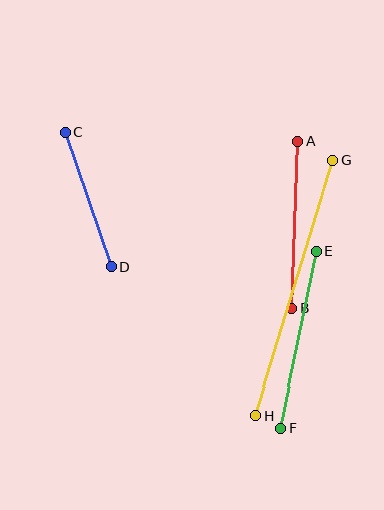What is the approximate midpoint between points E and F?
The midpoint is at approximately (298, 340) pixels.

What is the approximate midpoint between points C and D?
The midpoint is at approximately (88, 200) pixels.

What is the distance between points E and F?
The distance is approximately 180 pixels.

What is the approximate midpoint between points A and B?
The midpoint is at approximately (295, 224) pixels.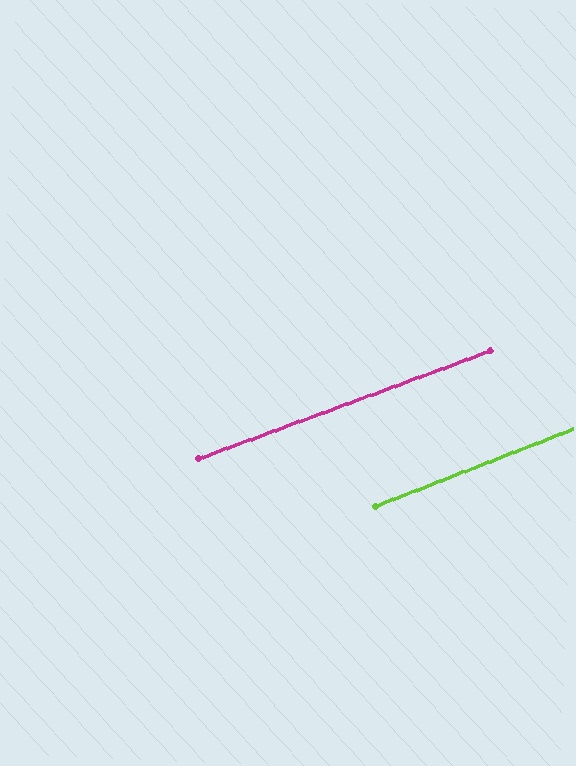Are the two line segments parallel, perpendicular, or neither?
Parallel — their directions differ by only 1.1°.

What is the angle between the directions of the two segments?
Approximately 1 degree.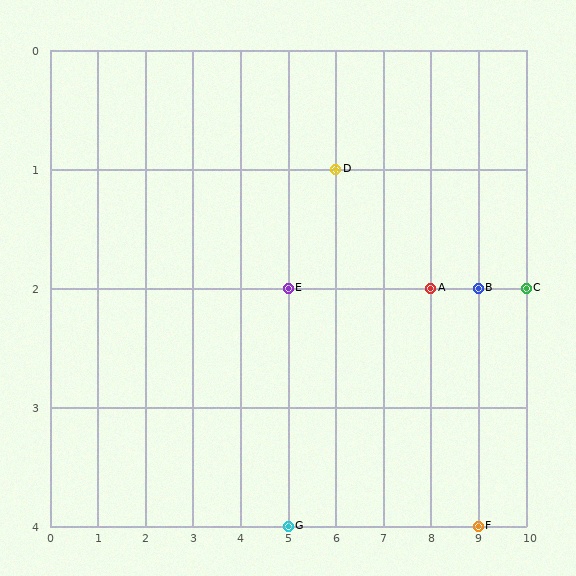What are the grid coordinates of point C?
Point C is at grid coordinates (10, 2).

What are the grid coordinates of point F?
Point F is at grid coordinates (9, 4).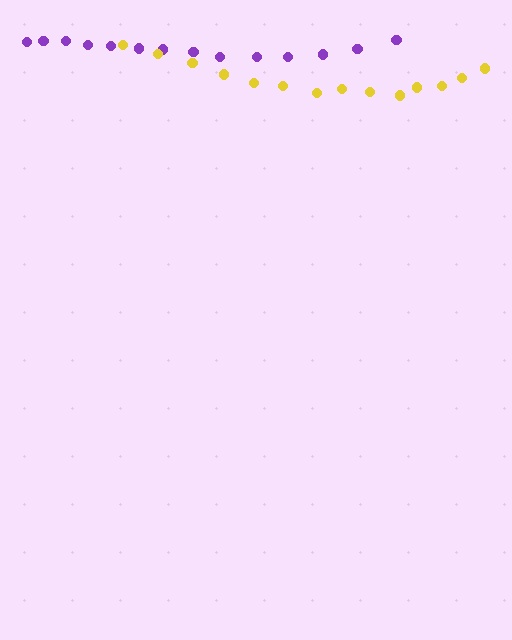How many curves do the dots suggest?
There are 2 distinct paths.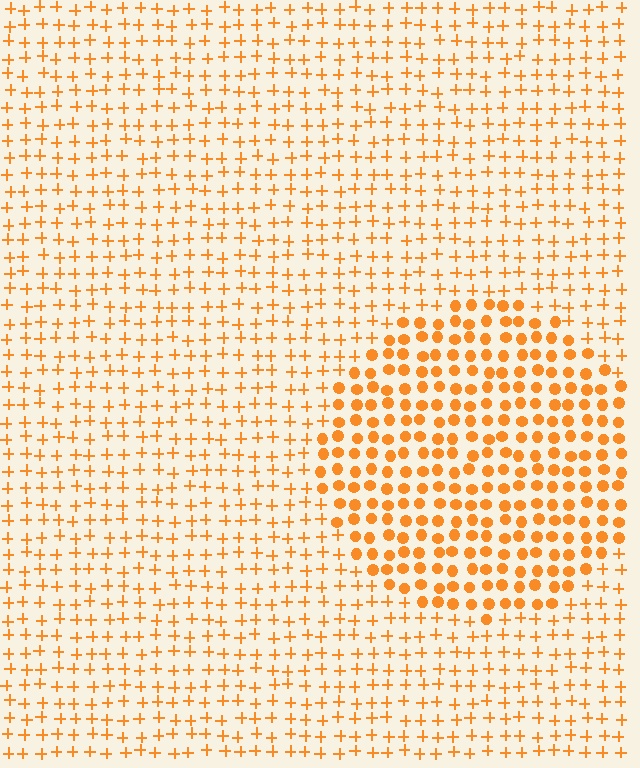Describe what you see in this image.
The image is filled with small orange elements arranged in a uniform grid. A circle-shaped region contains circles, while the surrounding area contains plus signs. The boundary is defined purely by the change in element shape.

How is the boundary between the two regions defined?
The boundary is defined by a change in element shape: circles inside vs. plus signs outside. All elements share the same color and spacing.